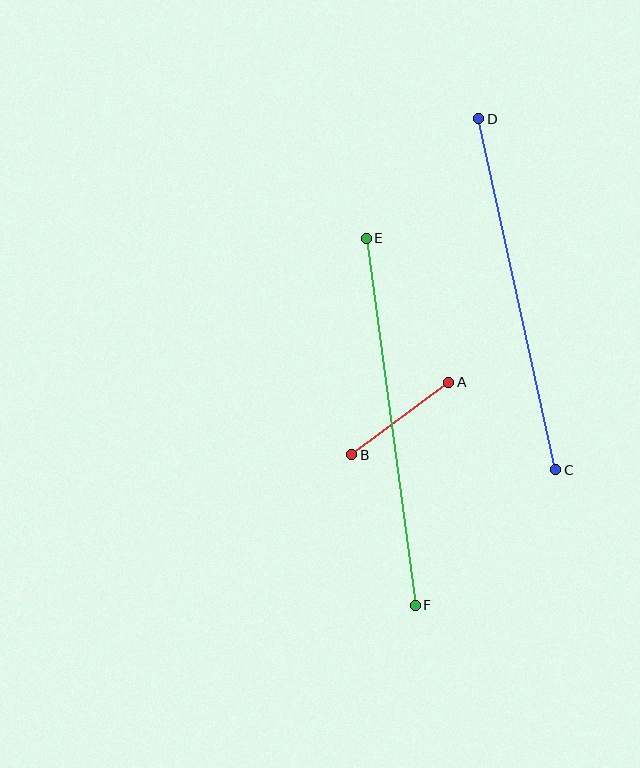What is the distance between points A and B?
The distance is approximately 121 pixels.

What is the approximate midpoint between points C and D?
The midpoint is at approximately (517, 294) pixels.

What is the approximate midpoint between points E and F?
The midpoint is at approximately (391, 422) pixels.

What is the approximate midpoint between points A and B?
The midpoint is at approximately (400, 419) pixels.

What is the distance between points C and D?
The distance is approximately 359 pixels.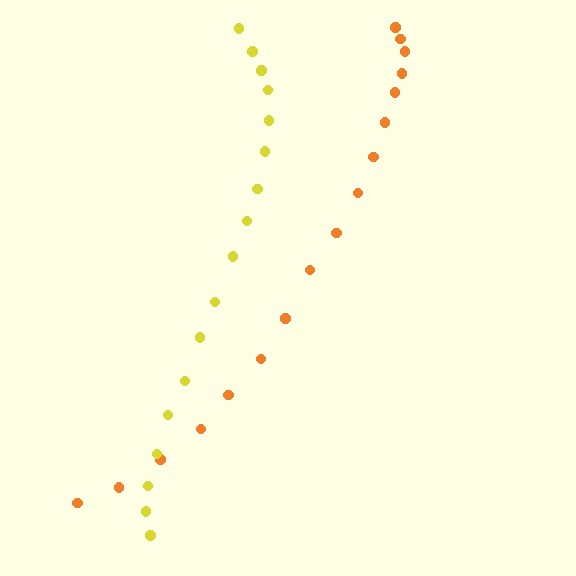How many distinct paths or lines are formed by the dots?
There are 2 distinct paths.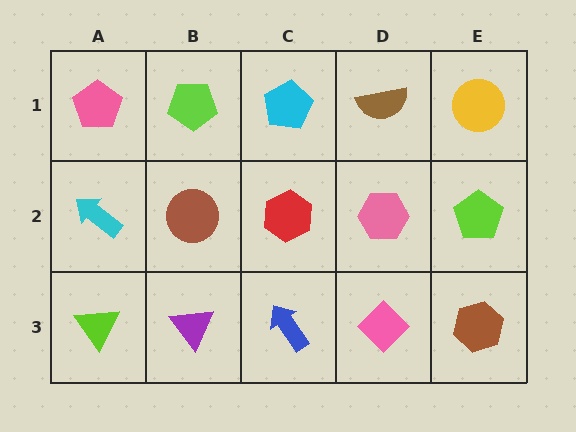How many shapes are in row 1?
5 shapes.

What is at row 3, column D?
A pink diamond.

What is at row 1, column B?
A lime pentagon.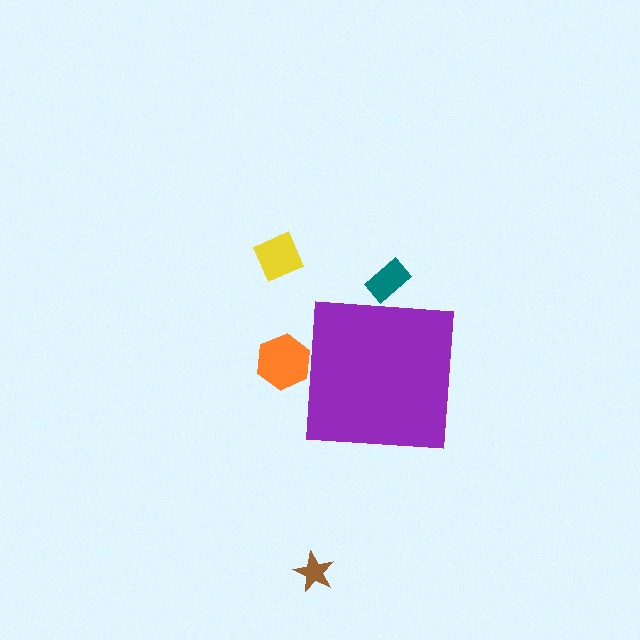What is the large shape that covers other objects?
A purple square.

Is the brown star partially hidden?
No, the brown star is fully visible.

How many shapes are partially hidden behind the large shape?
2 shapes are partially hidden.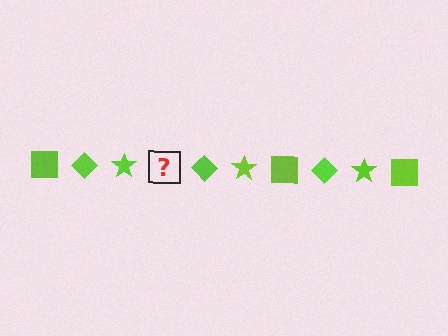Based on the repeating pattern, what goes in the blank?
The blank should be a lime square.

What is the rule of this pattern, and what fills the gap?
The rule is that the pattern cycles through square, diamond, star shapes in lime. The gap should be filled with a lime square.